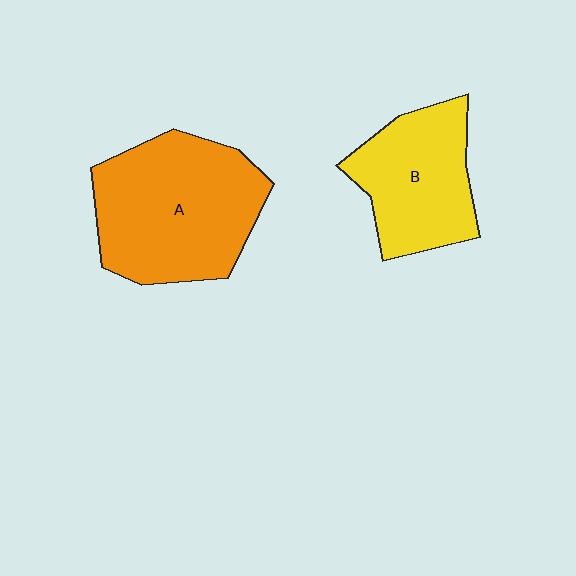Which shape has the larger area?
Shape A (orange).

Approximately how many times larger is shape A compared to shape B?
Approximately 1.4 times.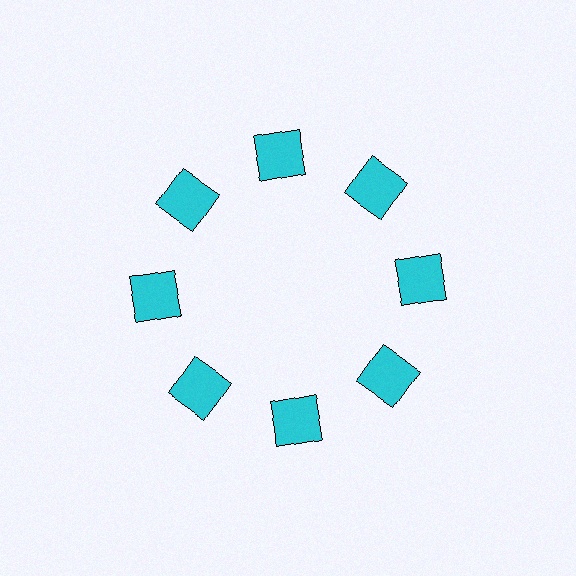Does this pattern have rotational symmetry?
Yes, this pattern has 8-fold rotational symmetry. It looks the same after rotating 45 degrees around the center.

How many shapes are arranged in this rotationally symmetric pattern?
There are 8 shapes, arranged in 8 groups of 1.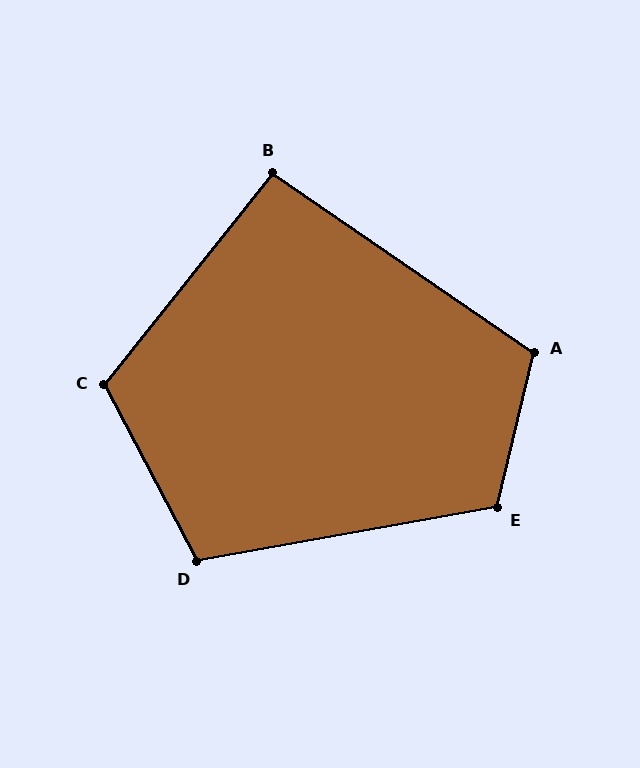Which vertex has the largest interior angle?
C, at approximately 114 degrees.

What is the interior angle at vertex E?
Approximately 113 degrees (obtuse).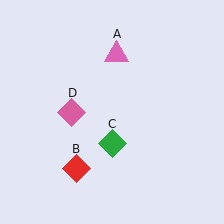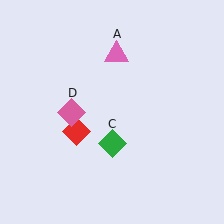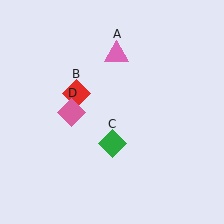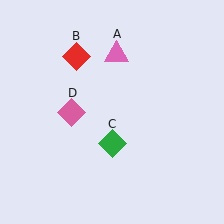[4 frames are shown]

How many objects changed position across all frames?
1 object changed position: red diamond (object B).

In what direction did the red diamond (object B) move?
The red diamond (object B) moved up.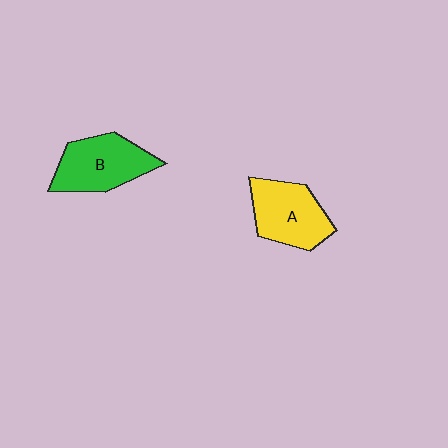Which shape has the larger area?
Shape B (green).